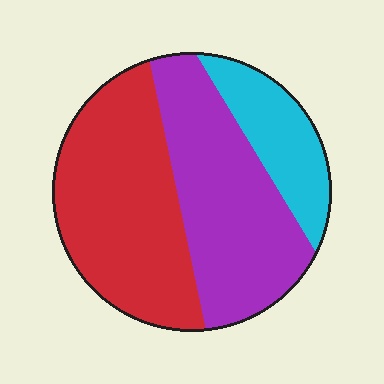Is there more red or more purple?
Red.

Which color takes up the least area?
Cyan, at roughly 20%.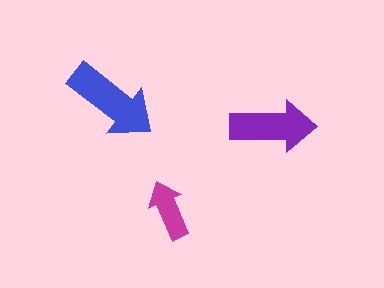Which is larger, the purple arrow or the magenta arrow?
The purple one.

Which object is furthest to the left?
The blue arrow is leftmost.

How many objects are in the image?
There are 3 objects in the image.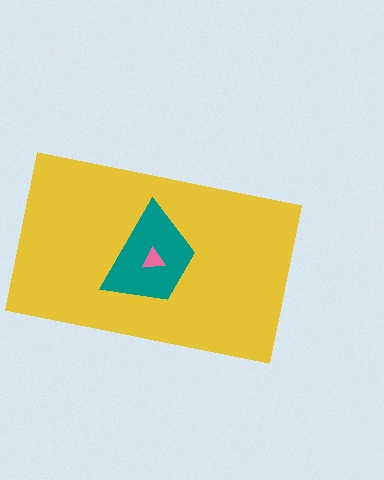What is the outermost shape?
The yellow rectangle.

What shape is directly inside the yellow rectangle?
The teal trapezoid.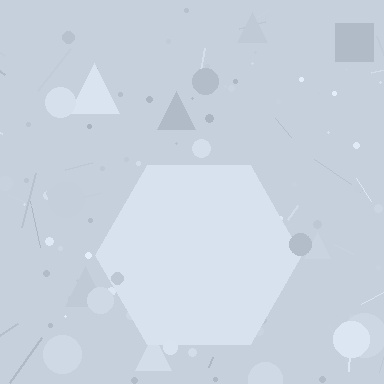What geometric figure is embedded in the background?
A hexagon is embedded in the background.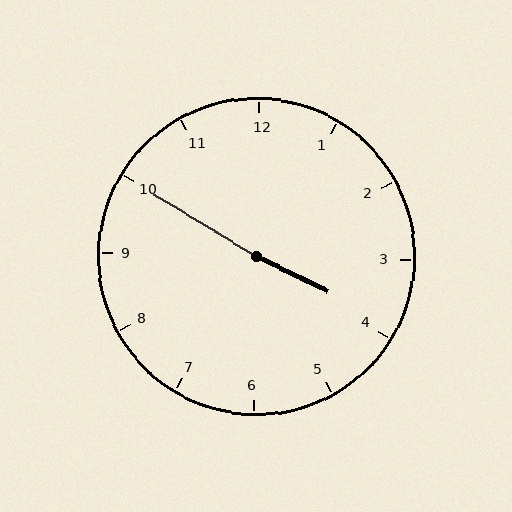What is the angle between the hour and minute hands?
Approximately 175 degrees.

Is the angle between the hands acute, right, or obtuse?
It is obtuse.